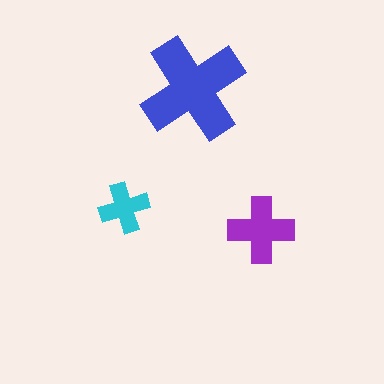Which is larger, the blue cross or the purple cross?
The blue one.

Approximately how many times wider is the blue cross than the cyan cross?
About 2 times wider.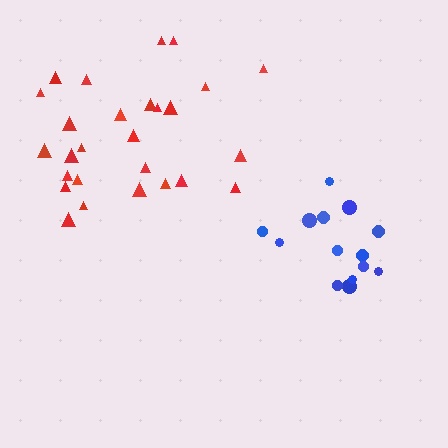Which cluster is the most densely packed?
Blue.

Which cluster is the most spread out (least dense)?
Red.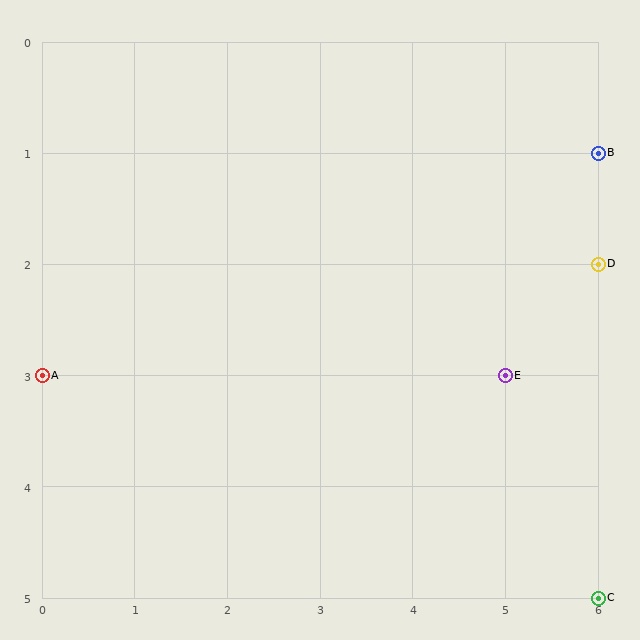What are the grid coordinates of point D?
Point D is at grid coordinates (6, 2).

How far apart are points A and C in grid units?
Points A and C are 6 columns and 2 rows apart (about 6.3 grid units diagonally).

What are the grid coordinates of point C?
Point C is at grid coordinates (6, 5).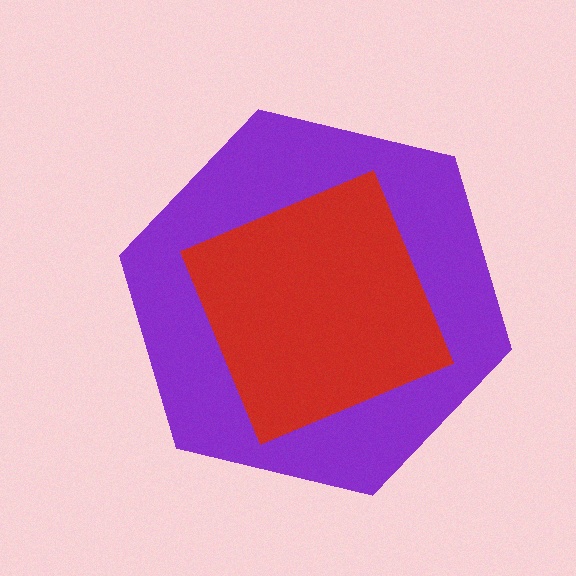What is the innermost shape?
The red square.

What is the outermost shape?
The purple hexagon.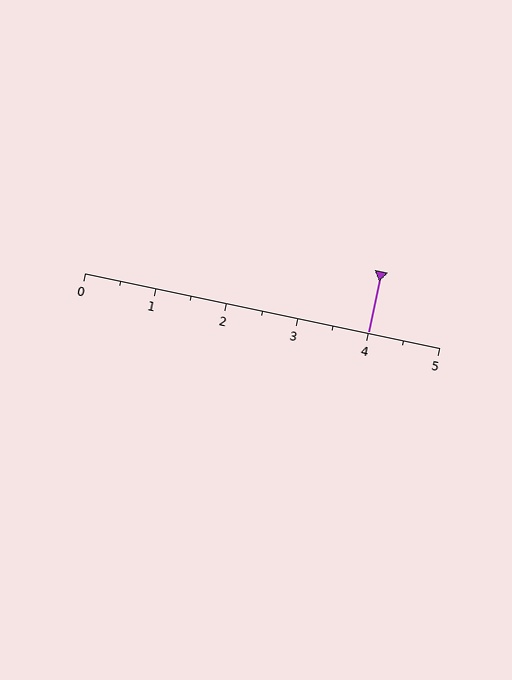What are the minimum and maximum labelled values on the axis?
The axis runs from 0 to 5.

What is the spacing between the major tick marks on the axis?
The major ticks are spaced 1 apart.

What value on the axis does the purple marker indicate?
The marker indicates approximately 4.